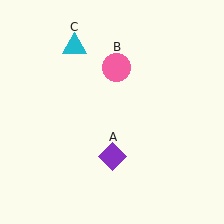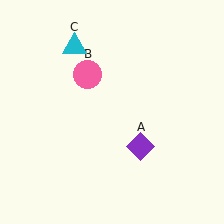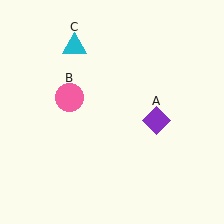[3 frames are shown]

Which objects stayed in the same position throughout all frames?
Cyan triangle (object C) remained stationary.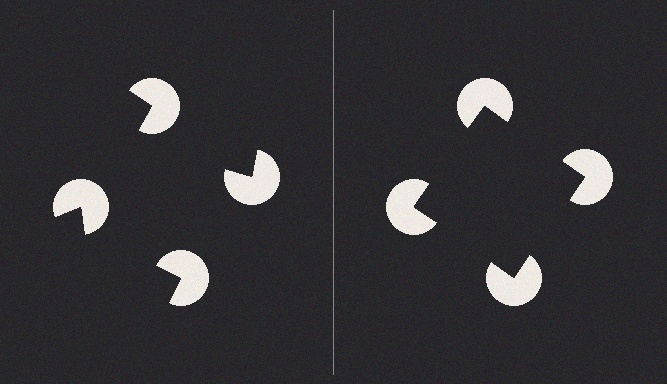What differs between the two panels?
The pac-man discs are positioned identically on both sides; only the wedge orientations differ. On the right they align to a square; on the left they are misaligned.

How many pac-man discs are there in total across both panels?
8 — 4 on each side.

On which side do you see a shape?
An illusory square appears on the right side. On the left side the wedge cuts are rotated, so no coherent shape forms.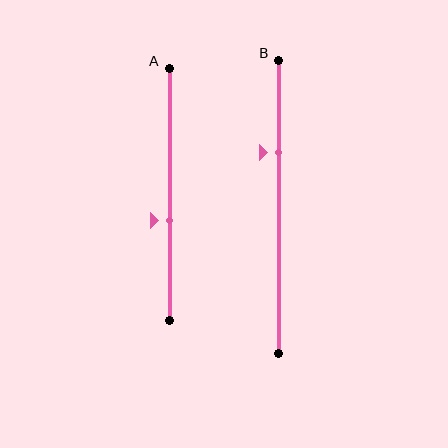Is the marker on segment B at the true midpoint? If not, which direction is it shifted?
No, the marker on segment B is shifted upward by about 18% of the segment length.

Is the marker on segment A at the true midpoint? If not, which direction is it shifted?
No, the marker on segment A is shifted downward by about 10% of the segment length.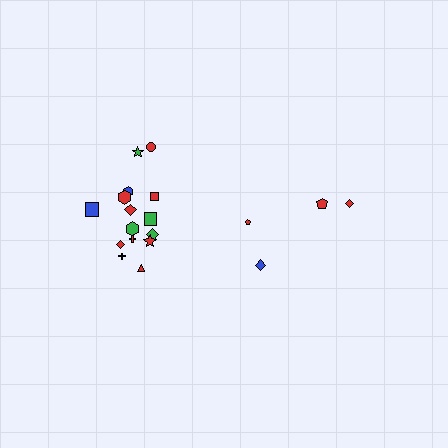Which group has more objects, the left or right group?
The left group.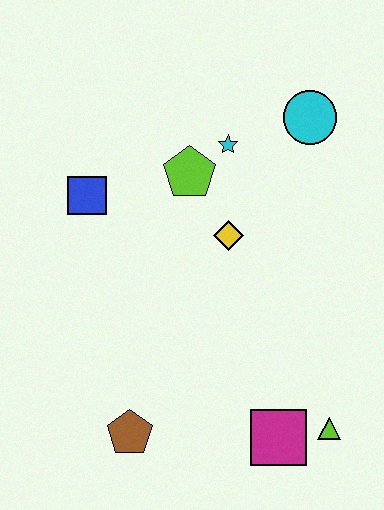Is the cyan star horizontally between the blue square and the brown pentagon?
No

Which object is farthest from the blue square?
The lime triangle is farthest from the blue square.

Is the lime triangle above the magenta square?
Yes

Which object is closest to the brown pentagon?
The magenta square is closest to the brown pentagon.